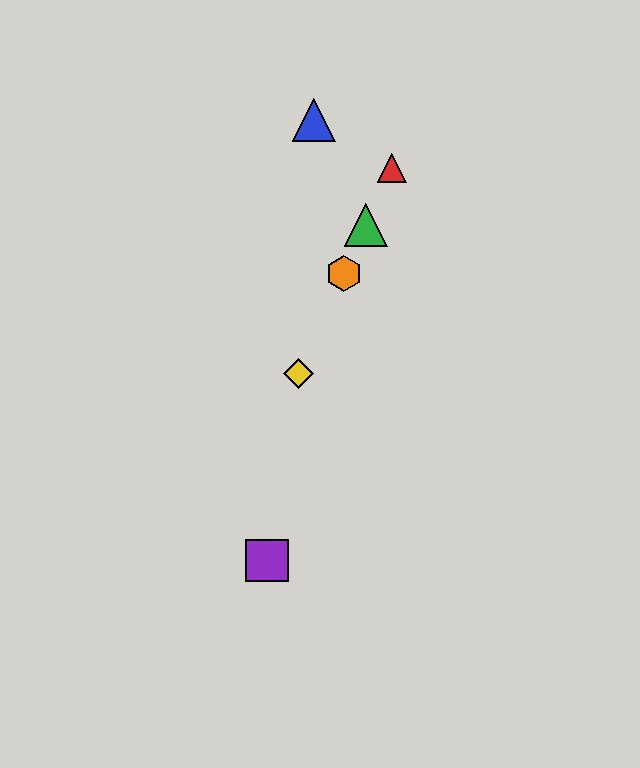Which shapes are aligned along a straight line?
The red triangle, the green triangle, the yellow diamond, the orange hexagon are aligned along a straight line.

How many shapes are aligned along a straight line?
4 shapes (the red triangle, the green triangle, the yellow diamond, the orange hexagon) are aligned along a straight line.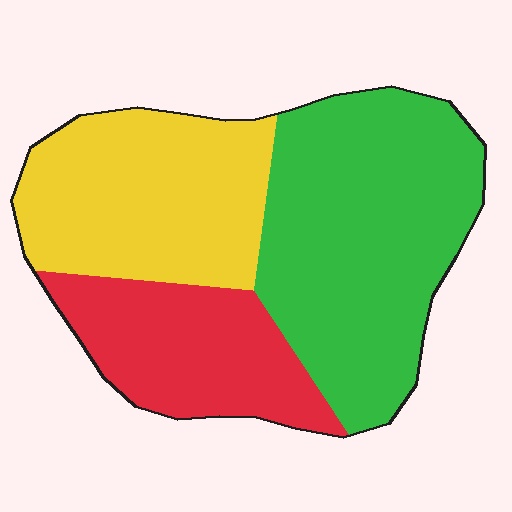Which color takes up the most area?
Green, at roughly 45%.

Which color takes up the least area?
Red, at roughly 25%.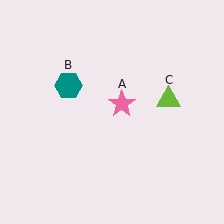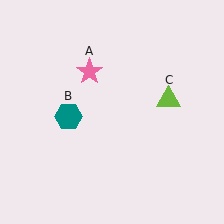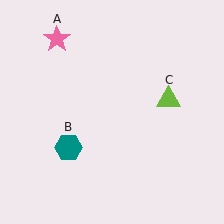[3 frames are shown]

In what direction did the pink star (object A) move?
The pink star (object A) moved up and to the left.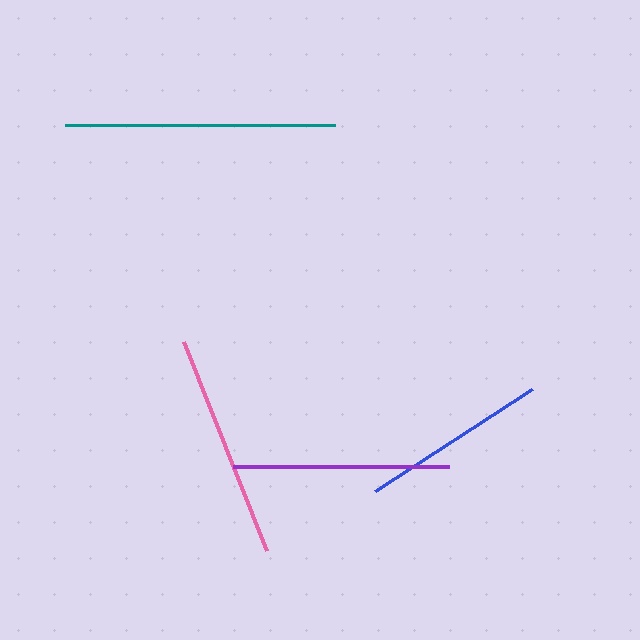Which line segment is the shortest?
The blue line is the shortest at approximately 187 pixels.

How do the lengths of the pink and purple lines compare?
The pink and purple lines are approximately the same length.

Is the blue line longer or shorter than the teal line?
The teal line is longer than the blue line.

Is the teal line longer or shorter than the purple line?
The teal line is longer than the purple line.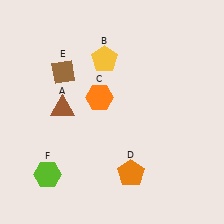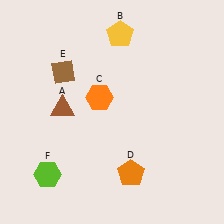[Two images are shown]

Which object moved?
The yellow pentagon (B) moved up.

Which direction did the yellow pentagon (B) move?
The yellow pentagon (B) moved up.